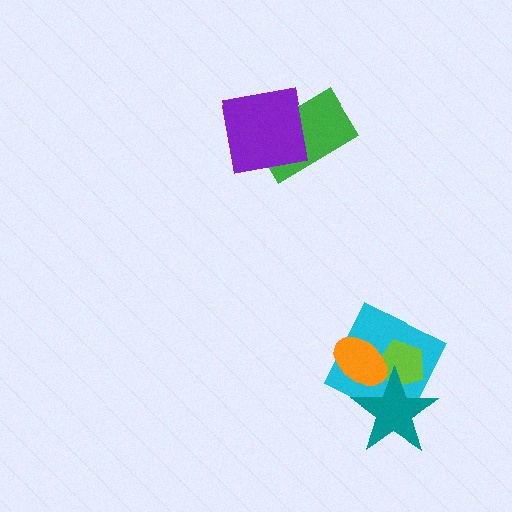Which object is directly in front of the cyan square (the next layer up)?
The lime pentagon is directly in front of the cyan square.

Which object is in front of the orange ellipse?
The teal star is in front of the orange ellipse.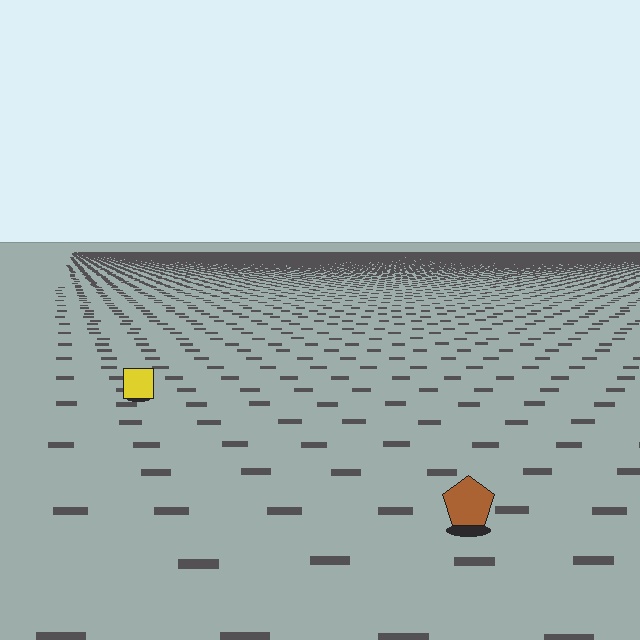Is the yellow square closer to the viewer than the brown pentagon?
No. The brown pentagon is closer — you can tell from the texture gradient: the ground texture is coarser near it.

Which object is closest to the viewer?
The brown pentagon is closest. The texture marks near it are larger and more spread out.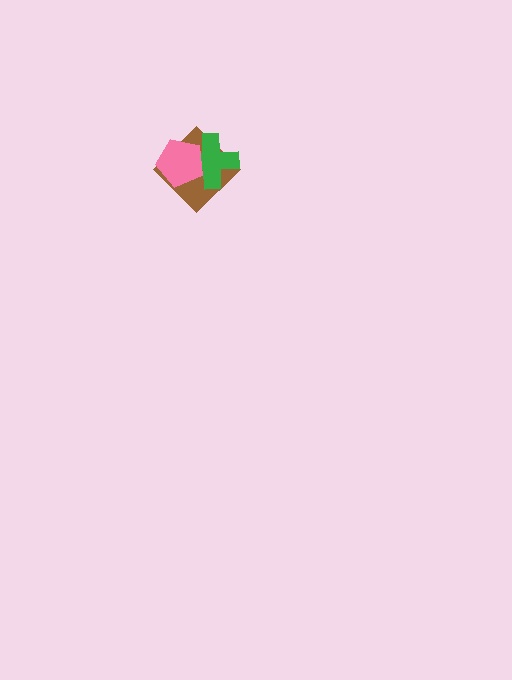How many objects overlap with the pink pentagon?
2 objects overlap with the pink pentagon.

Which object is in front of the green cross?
The pink pentagon is in front of the green cross.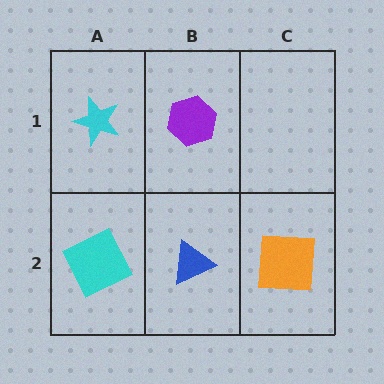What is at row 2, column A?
A cyan square.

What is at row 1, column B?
A purple hexagon.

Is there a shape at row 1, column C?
No, that cell is empty.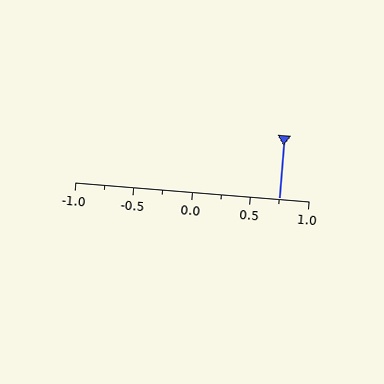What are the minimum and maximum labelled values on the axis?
The axis runs from -1.0 to 1.0.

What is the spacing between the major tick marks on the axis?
The major ticks are spaced 0.5 apart.